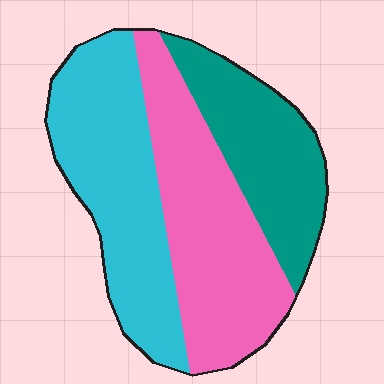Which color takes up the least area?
Teal, at roughly 25%.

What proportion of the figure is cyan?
Cyan covers roughly 35% of the figure.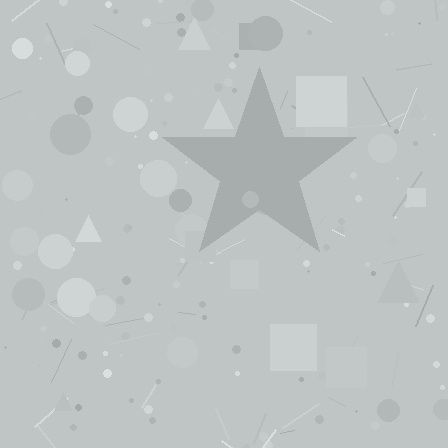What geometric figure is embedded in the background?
A star is embedded in the background.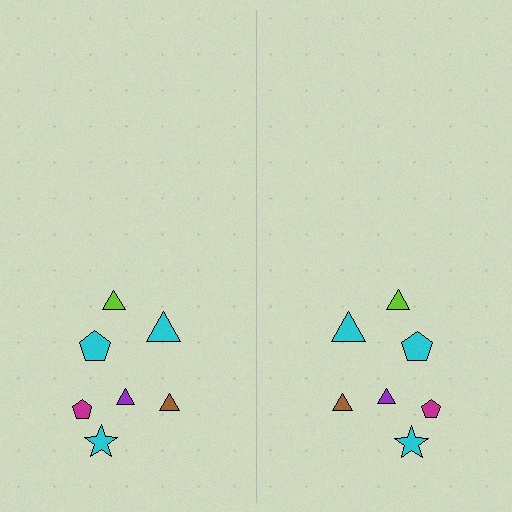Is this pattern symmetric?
Yes, this pattern has bilateral (reflection) symmetry.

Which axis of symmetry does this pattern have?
The pattern has a vertical axis of symmetry running through the center of the image.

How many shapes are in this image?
There are 14 shapes in this image.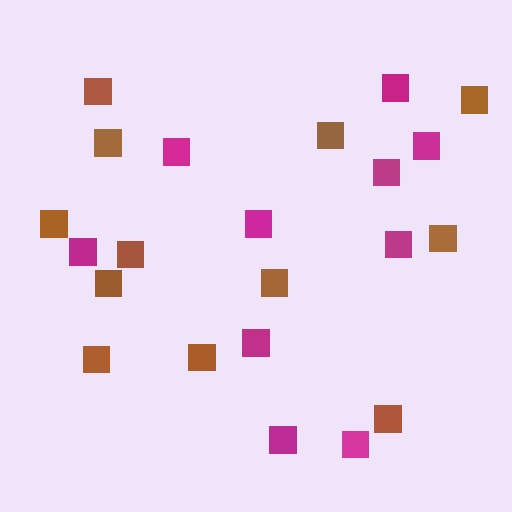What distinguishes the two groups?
There are 2 groups: one group of brown squares (12) and one group of magenta squares (10).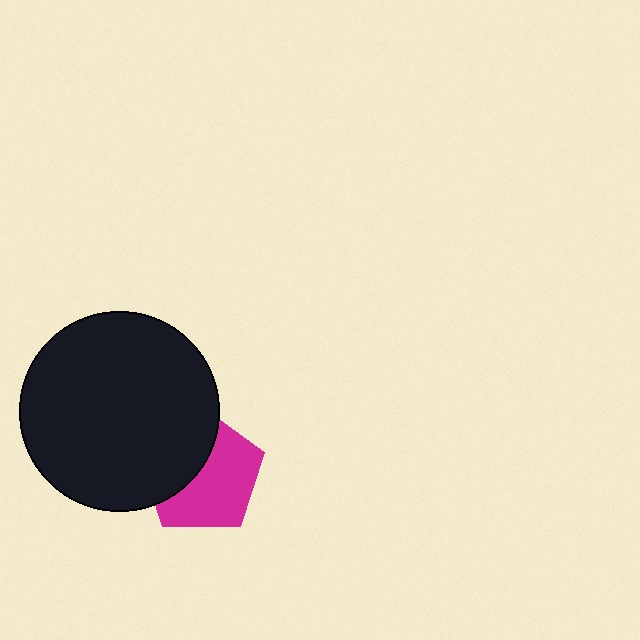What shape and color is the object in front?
The object in front is a black circle.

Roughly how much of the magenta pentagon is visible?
About half of it is visible (roughly 59%).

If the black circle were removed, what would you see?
You would see the complete magenta pentagon.